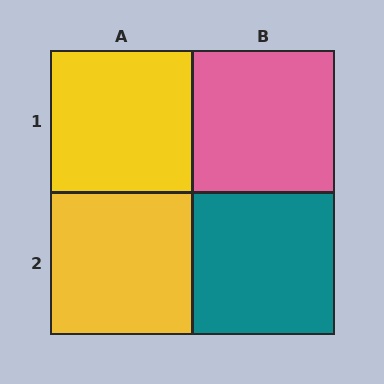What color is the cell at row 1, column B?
Pink.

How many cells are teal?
1 cell is teal.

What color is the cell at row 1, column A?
Yellow.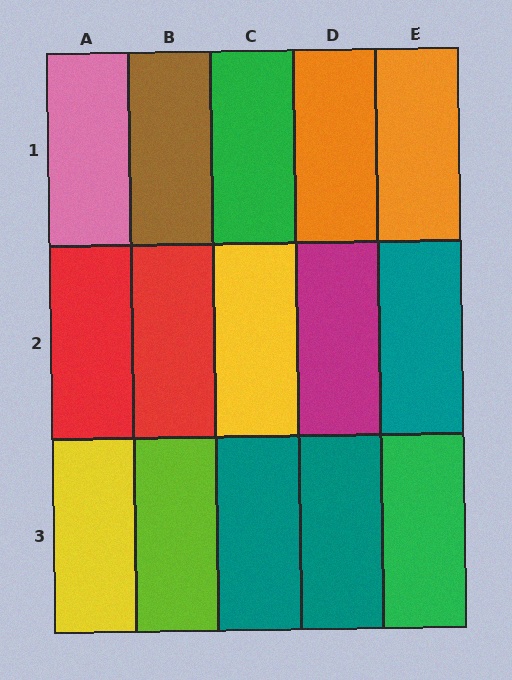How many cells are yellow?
2 cells are yellow.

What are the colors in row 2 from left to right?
Red, red, yellow, magenta, teal.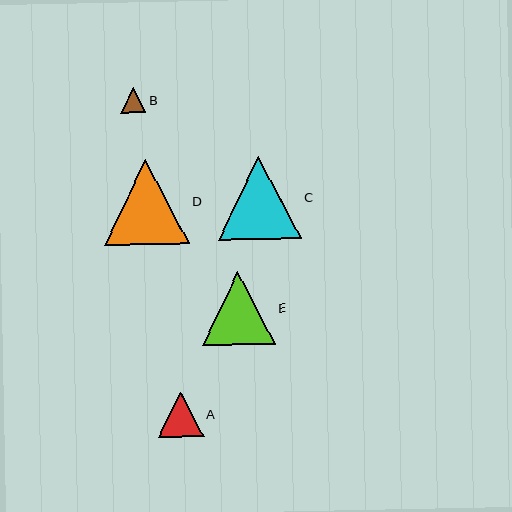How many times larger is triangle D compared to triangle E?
Triangle D is approximately 1.2 times the size of triangle E.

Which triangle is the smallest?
Triangle B is the smallest with a size of approximately 25 pixels.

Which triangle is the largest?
Triangle D is the largest with a size of approximately 85 pixels.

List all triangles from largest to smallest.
From largest to smallest: D, C, E, A, B.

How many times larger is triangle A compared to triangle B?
Triangle A is approximately 1.8 times the size of triangle B.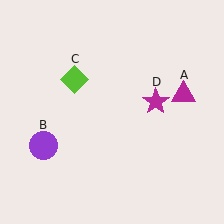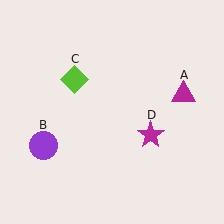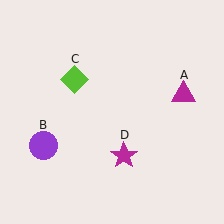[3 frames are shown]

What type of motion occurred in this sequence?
The magenta star (object D) rotated clockwise around the center of the scene.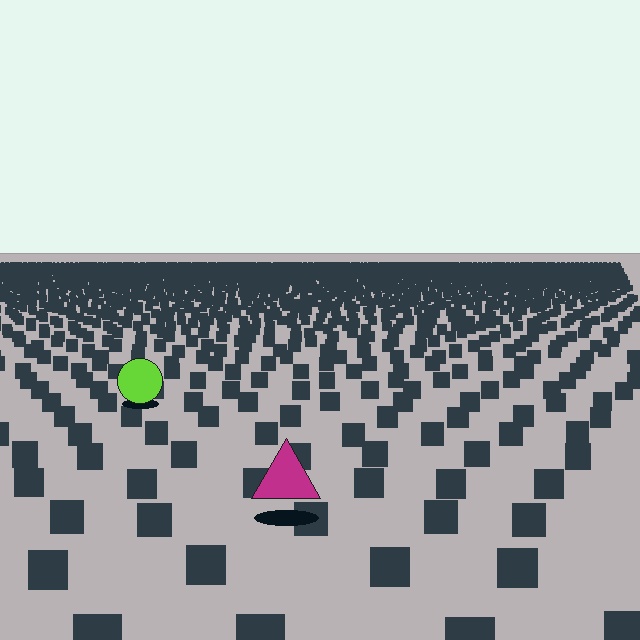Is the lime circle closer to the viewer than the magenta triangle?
No. The magenta triangle is closer — you can tell from the texture gradient: the ground texture is coarser near it.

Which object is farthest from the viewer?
The lime circle is farthest from the viewer. It appears smaller and the ground texture around it is denser.